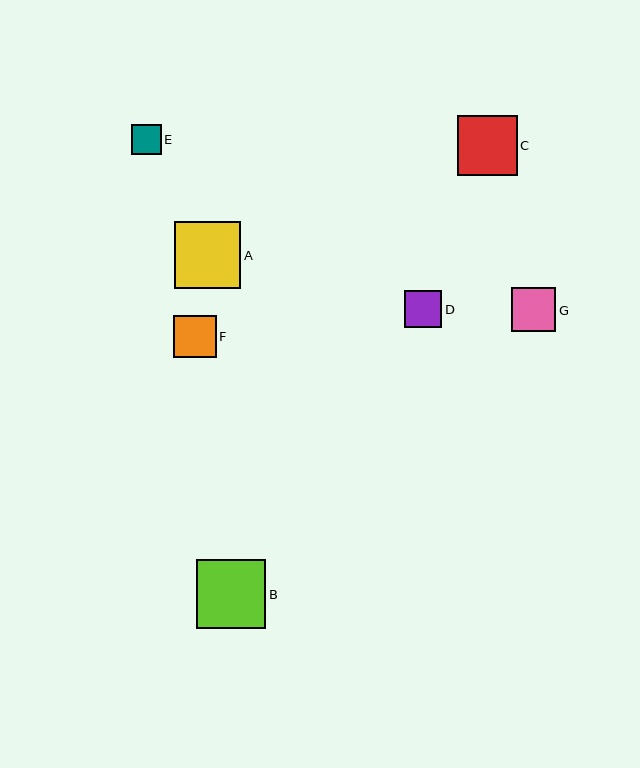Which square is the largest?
Square B is the largest with a size of approximately 69 pixels.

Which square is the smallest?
Square E is the smallest with a size of approximately 30 pixels.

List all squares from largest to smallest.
From largest to smallest: B, A, C, G, F, D, E.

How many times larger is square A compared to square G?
Square A is approximately 1.5 times the size of square G.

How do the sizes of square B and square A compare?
Square B and square A are approximately the same size.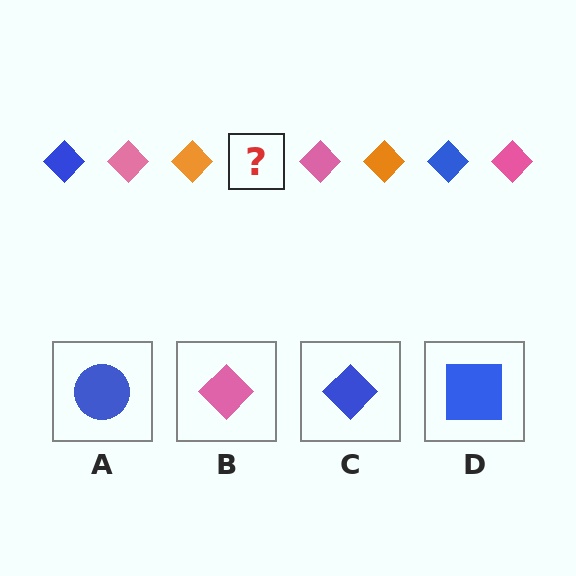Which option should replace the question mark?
Option C.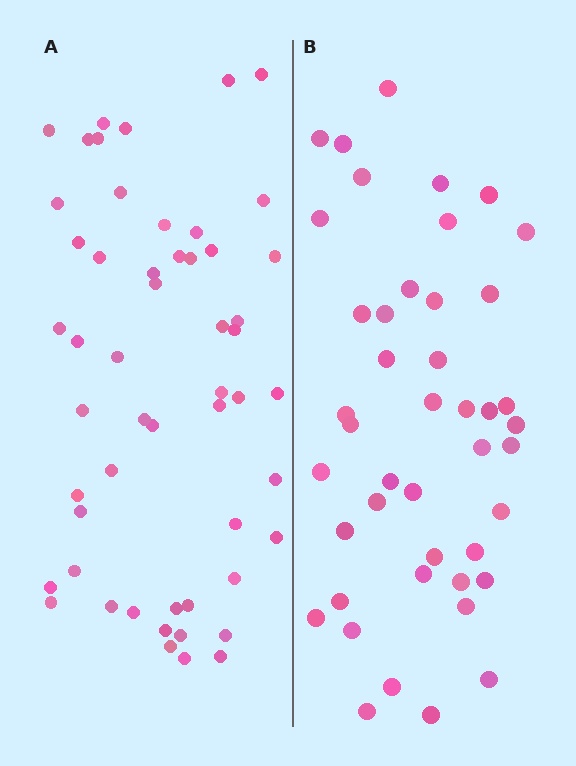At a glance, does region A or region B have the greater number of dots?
Region A (the left region) has more dots.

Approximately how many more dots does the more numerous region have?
Region A has roughly 8 or so more dots than region B.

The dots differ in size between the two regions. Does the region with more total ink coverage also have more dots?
No. Region B has more total ink coverage because its dots are larger, but region A actually contains more individual dots. Total area can be misleading — the number of items is what matters here.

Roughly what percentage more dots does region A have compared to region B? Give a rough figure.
About 20% more.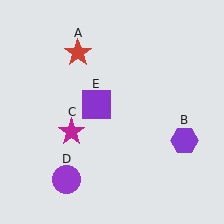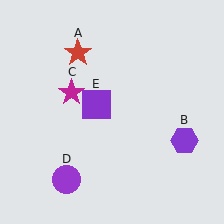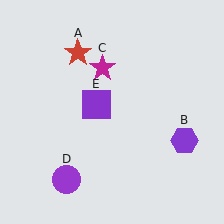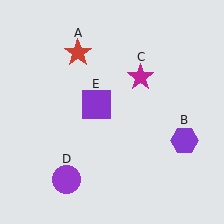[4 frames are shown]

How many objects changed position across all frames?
1 object changed position: magenta star (object C).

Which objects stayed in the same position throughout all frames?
Red star (object A) and purple hexagon (object B) and purple circle (object D) and purple square (object E) remained stationary.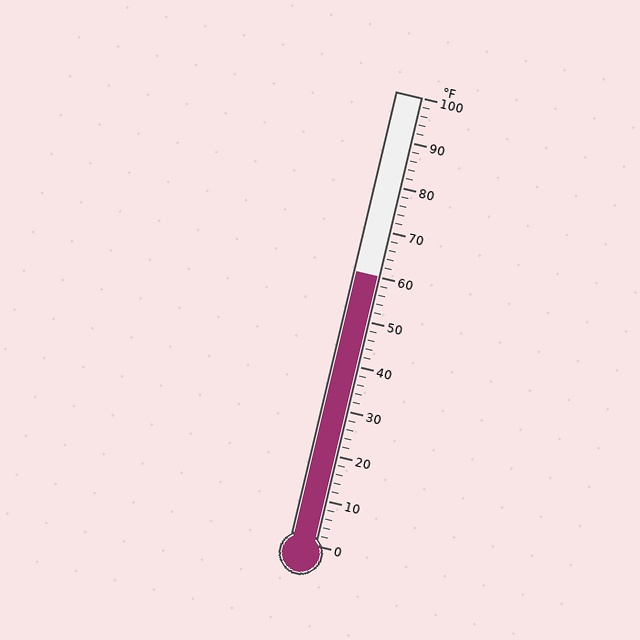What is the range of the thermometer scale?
The thermometer scale ranges from 0°F to 100°F.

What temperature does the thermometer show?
The thermometer shows approximately 60°F.